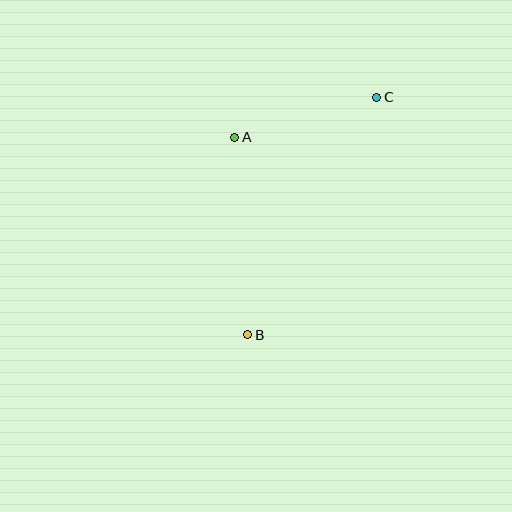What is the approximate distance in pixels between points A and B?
The distance between A and B is approximately 198 pixels.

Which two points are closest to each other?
Points A and C are closest to each other.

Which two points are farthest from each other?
Points B and C are farthest from each other.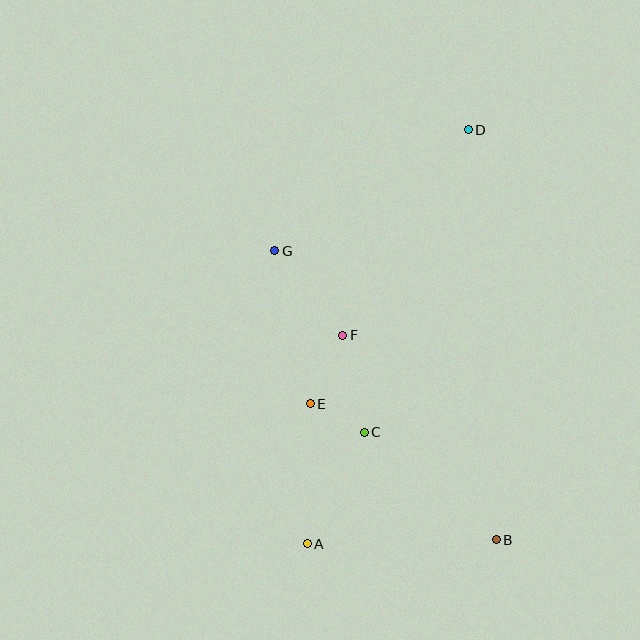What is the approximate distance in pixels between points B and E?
The distance between B and E is approximately 230 pixels.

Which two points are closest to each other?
Points C and E are closest to each other.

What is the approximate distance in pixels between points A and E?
The distance between A and E is approximately 140 pixels.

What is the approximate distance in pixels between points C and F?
The distance between C and F is approximately 99 pixels.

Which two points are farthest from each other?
Points A and D are farthest from each other.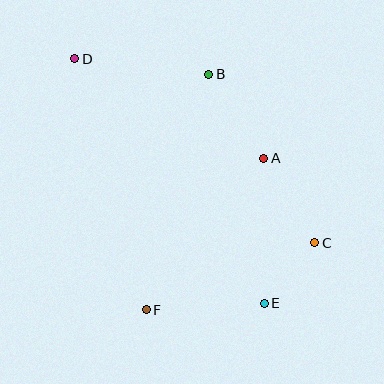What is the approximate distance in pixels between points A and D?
The distance between A and D is approximately 214 pixels.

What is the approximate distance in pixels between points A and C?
The distance between A and C is approximately 98 pixels.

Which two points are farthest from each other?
Points D and E are farthest from each other.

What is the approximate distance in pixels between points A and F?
The distance between A and F is approximately 192 pixels.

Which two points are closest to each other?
Points C and E are closest to each other.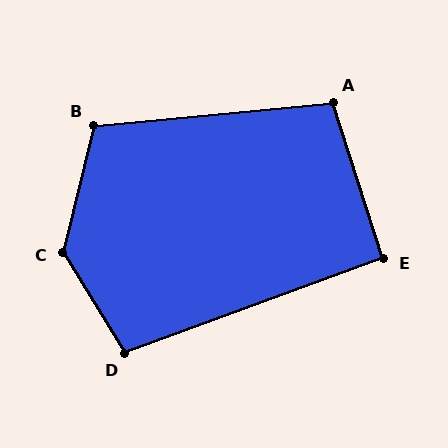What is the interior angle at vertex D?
Approximately 101 degrees (obtuse).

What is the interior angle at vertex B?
Approximately 109 degrees (obtuse).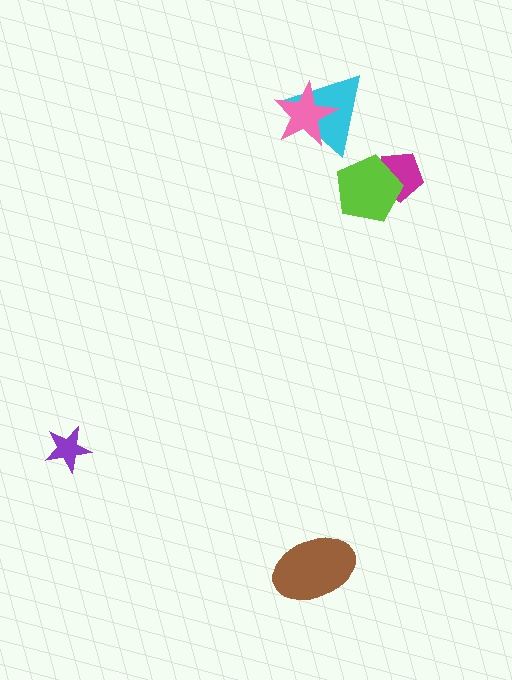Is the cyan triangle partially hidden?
Yes, it is partially covered by another shape.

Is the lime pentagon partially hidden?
No, no other shape covers it.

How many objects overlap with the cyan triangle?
1 object overlaps with the cyan triangle.